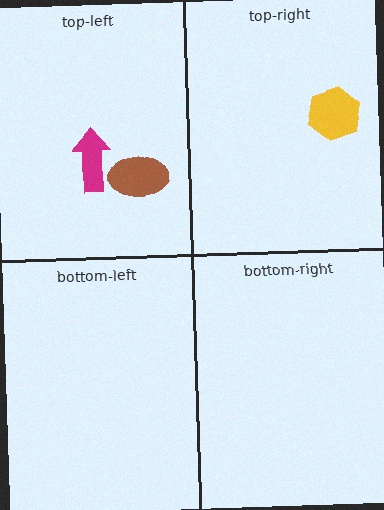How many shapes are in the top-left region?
2.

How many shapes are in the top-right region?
1.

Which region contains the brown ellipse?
The top-left region.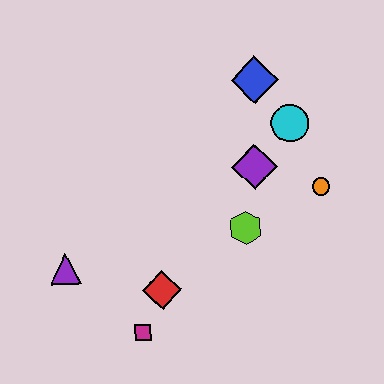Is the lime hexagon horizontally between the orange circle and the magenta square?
Yes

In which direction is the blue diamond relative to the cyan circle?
The blue diamond is above the cyan circle.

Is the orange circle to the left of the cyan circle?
No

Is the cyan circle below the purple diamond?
No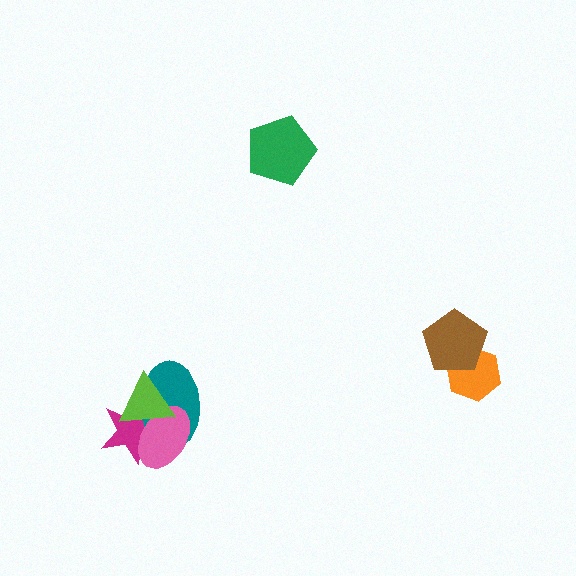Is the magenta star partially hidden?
Yes, it is partially covered by another shape.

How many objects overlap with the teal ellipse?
3 objects overlap with the teal ellipse.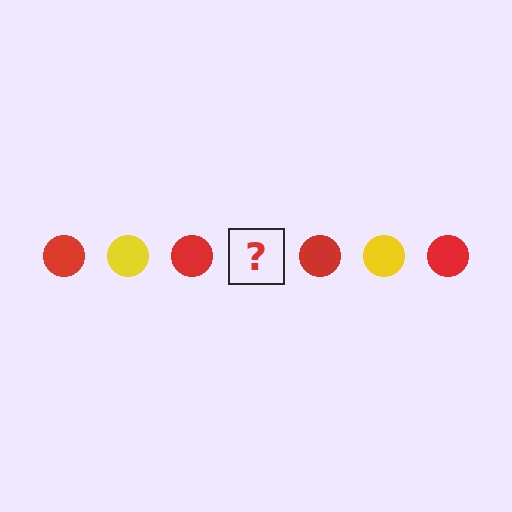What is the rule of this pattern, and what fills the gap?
The rule is that the pattern cycles through red, yellow circles. The gap should be filled with a yellow circle.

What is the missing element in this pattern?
The missing element is a yellow circle.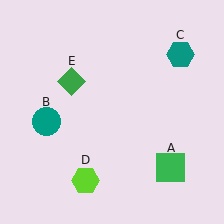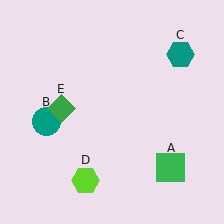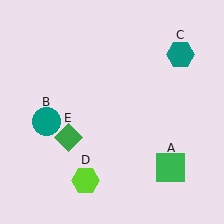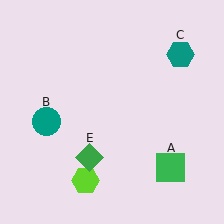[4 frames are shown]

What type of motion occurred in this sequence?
The green diamond (object E) rotated counterclockwise around the center of the scene.